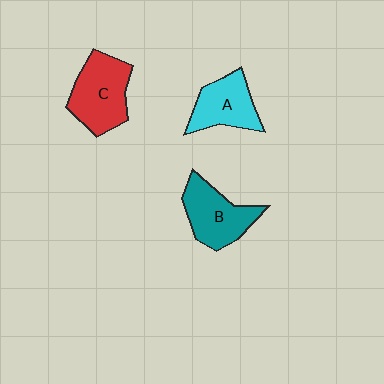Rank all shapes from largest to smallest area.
From largest to smallest: C (red), B (teal), A (cyan).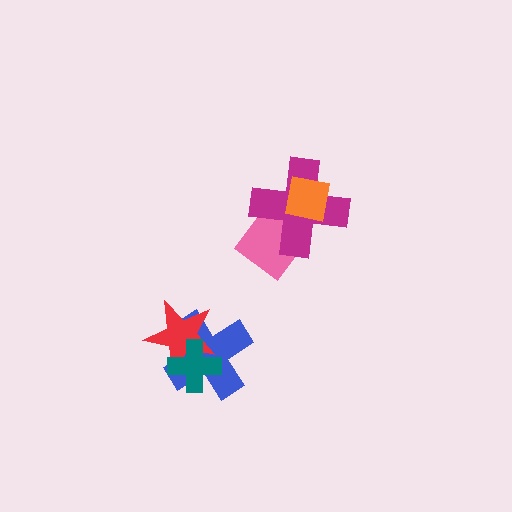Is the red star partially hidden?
Yes, it is partially covered by another shape.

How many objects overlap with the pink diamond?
2 objects overlap with the pink diamond.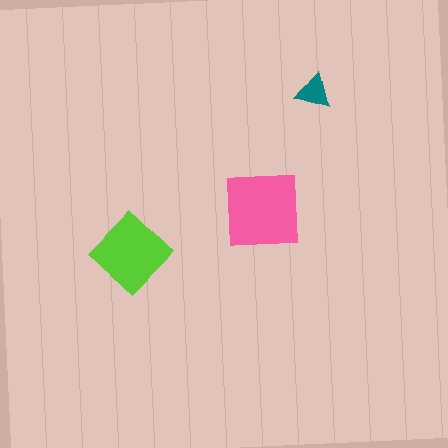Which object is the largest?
The pink square.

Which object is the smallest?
The teal triangle.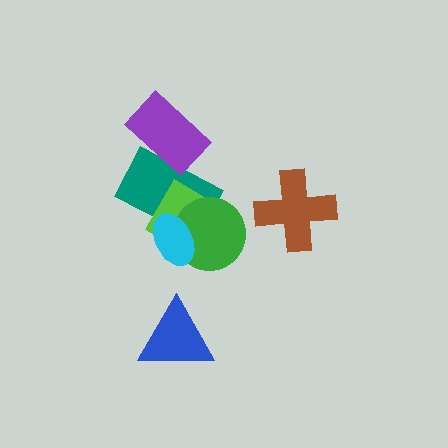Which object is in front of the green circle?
The cyan ellipse is in front of the green circle.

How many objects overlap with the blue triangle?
0 objects overlap with the blue triangle.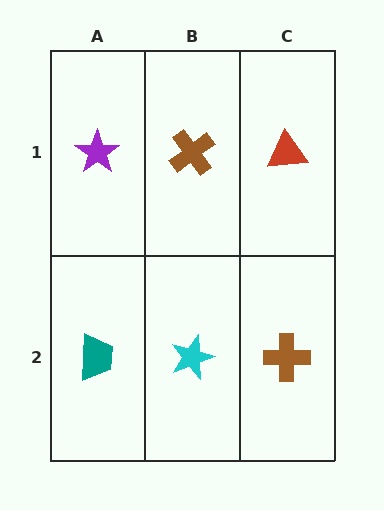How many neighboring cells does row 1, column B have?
3.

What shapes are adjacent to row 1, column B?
A cyan star (row 2, column B), a purple star (row 1, column A), a red triangle (row 1, column C).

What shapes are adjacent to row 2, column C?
A red triangle (row 1, column C), a cyan star (row 2, column B).